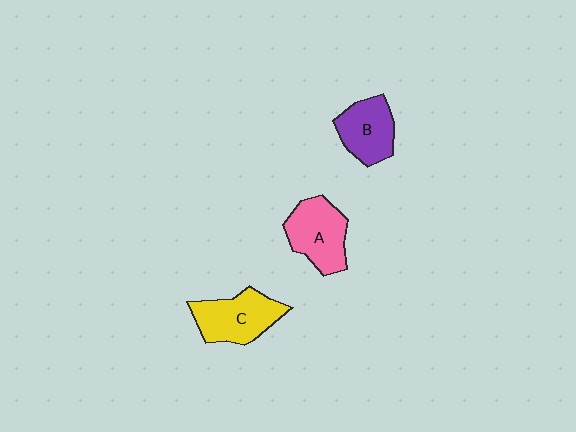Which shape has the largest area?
Shape C (yellow).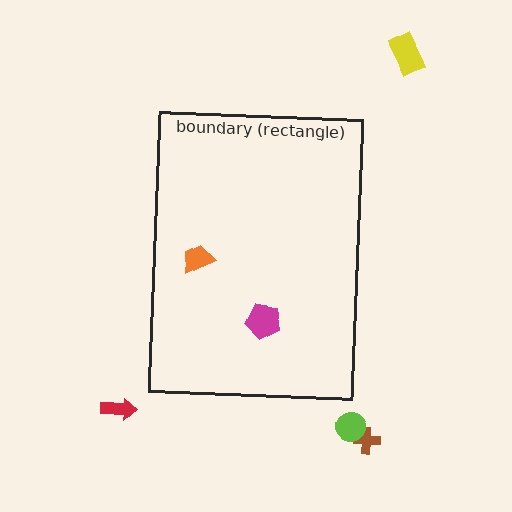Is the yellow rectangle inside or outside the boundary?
Outside.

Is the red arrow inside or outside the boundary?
Outside.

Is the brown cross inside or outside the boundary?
Outside.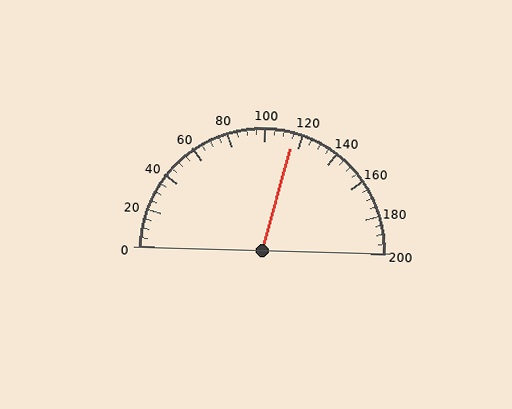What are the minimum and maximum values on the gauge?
The gauge ranges from 0 to 200.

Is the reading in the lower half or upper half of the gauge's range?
The reading is in the upper half of the range (0 to 200).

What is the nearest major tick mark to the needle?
The nearest major tick mark is 120.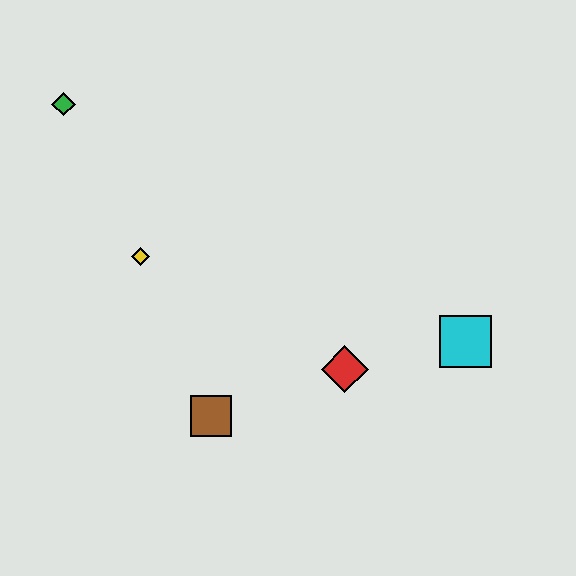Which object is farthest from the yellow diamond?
The cyan square is farthest from the yellow diamond.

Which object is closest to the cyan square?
The red diamond is closest to the cyan square.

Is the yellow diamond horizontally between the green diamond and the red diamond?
Yes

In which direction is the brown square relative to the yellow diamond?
The brown square is below the yellow diamond.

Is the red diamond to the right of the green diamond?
Yes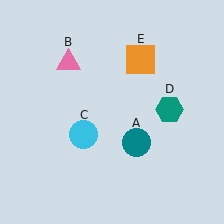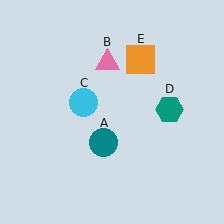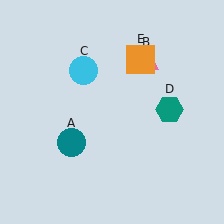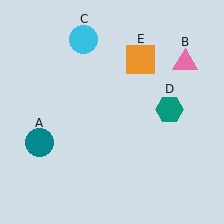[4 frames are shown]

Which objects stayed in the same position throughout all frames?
Teal hexagon (object D) and orange square (object E) remained stationary.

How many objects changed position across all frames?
3 objects changed position: teal circle (object A), pink triangle (object B), cyan circle (object C).